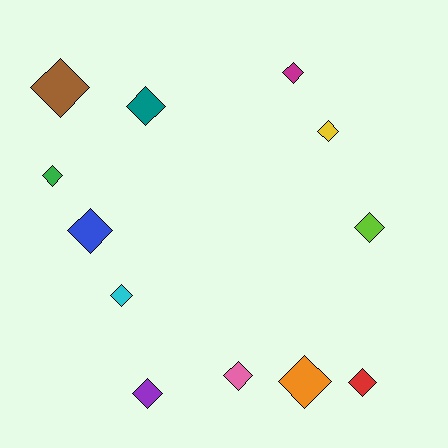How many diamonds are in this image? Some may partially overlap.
There are 12 diamonds.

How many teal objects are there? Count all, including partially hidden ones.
There is 1 teal object.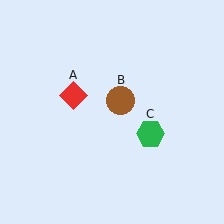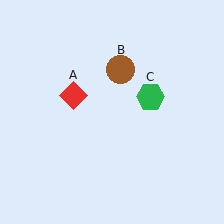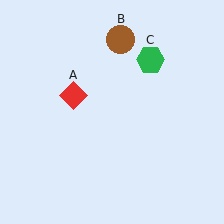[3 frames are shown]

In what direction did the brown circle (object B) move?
The brown circle (object B) moved up.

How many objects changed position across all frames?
2 objects changed position: brown circle (object B), green hexagon (object C).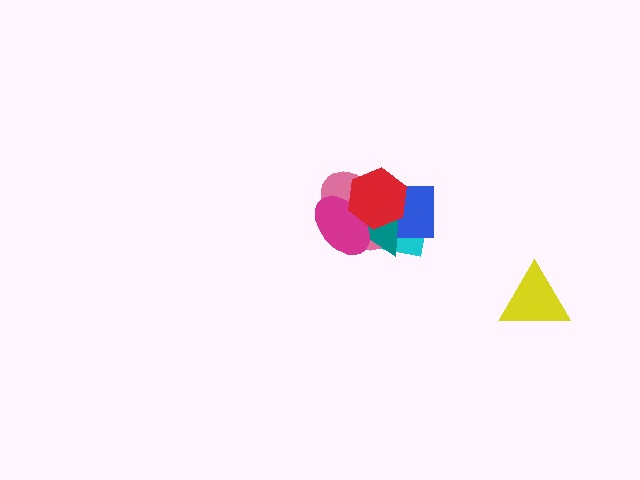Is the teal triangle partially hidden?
Yes, it is partially covered by another shape.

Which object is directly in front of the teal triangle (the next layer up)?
The magenta ellipse is directly in front of the teal triangle.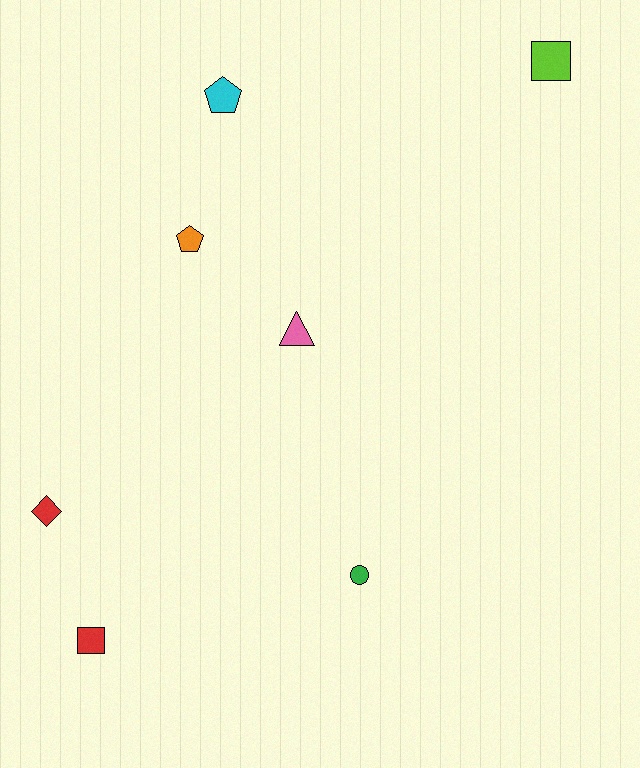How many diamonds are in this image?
There is 1 diamond.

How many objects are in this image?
There are 7 objects.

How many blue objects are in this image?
There are no blue objects.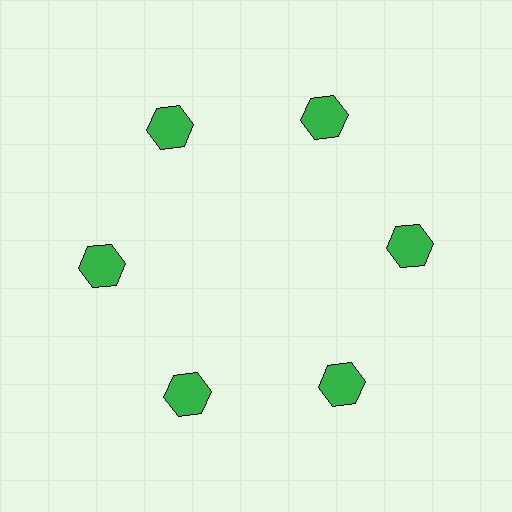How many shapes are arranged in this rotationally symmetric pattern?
There are 6 shapes, arranged in 6 groups of 1.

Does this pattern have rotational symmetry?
Yes, this pattern has 6-fold rotational symmetry. It looks the same after rotating 60 degrees around the center.